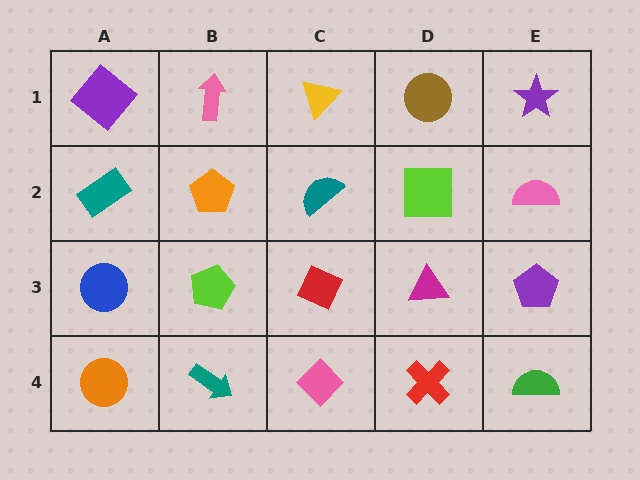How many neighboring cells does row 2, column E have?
3.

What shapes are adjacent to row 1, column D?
A lime square (row 2, column D), a yellow triangle (row 1, column C), a purple star (row 1, column E).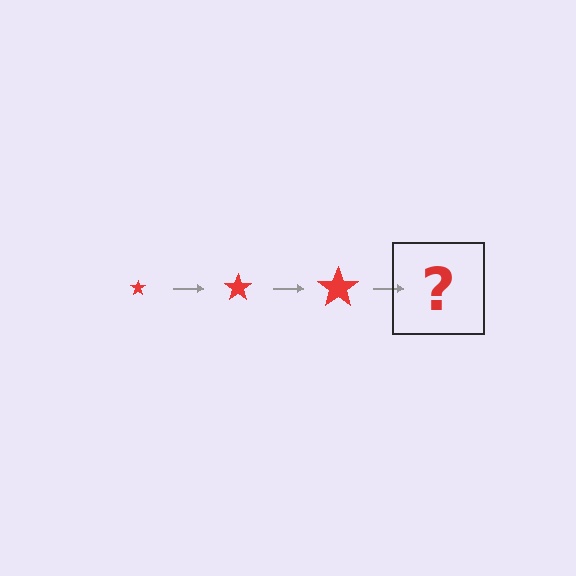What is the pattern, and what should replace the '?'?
The pattern is that the star gets progressively larger each step. The '?' should be a red star, larger than the previous one.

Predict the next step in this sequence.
The next step is a red star, larger than the previous one.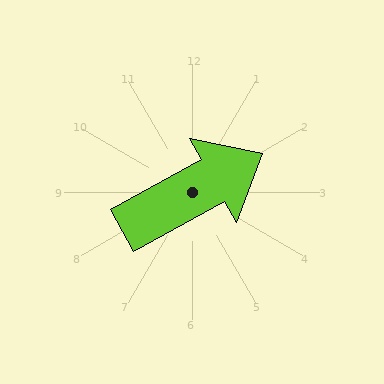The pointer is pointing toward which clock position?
Roughly 2 o'clock.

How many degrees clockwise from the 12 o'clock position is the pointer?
Approximately 61 degrees.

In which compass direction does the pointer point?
Northeast.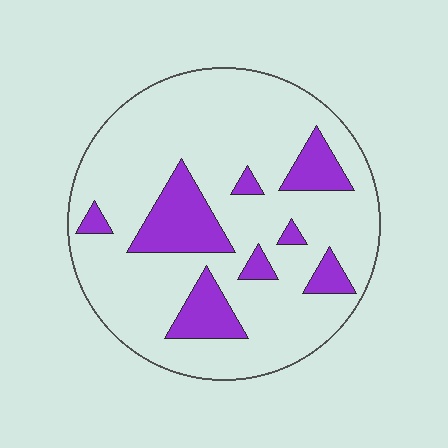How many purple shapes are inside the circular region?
8.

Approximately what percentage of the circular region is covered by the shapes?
Approximately 20%.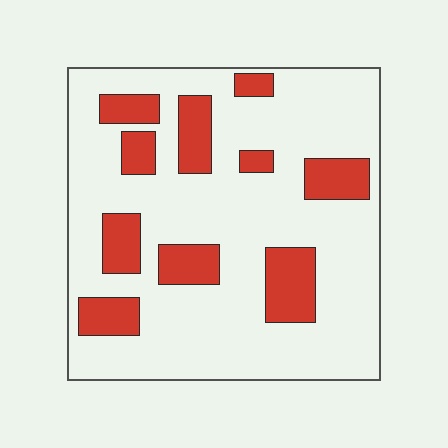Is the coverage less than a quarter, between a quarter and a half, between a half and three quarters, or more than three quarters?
Less than a quarter.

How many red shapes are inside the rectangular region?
10.